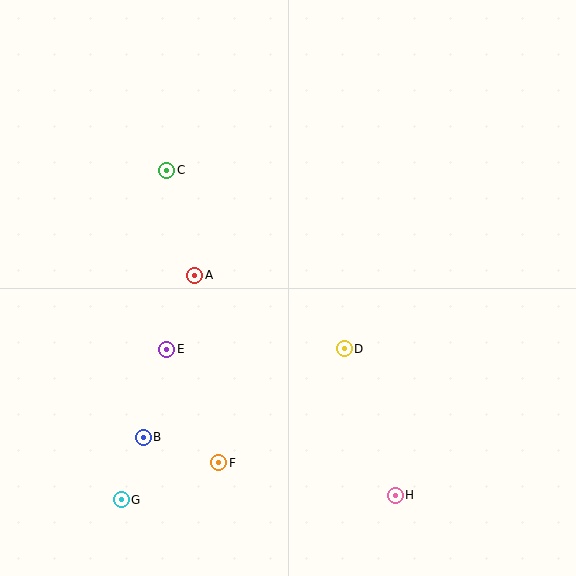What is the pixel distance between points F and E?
The distance between F and E is 125 pixels.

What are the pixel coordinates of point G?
Point G is at (121, 500).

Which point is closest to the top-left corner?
Point C is closest to the top-left corner.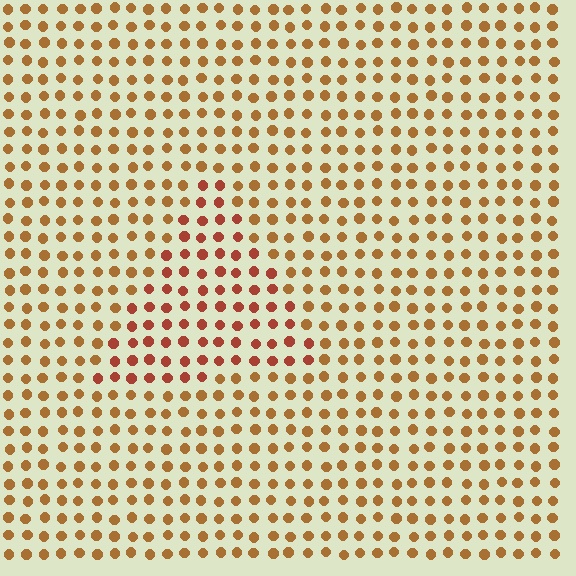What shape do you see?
I see a triangle.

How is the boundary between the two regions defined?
The boundary is defined purely by a slight shift in hue (about 25 degrees). Spacing, size, and orientation are identical on both sides.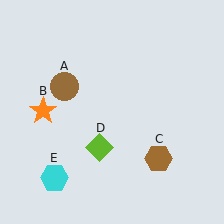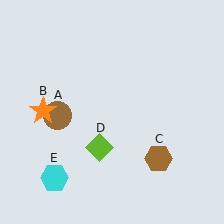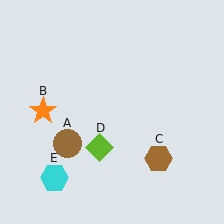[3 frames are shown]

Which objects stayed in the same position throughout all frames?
Orange star (object B) and brown hexagon (object C) and lime diamond (object D) and cyan hexagon (object E) remained stationary.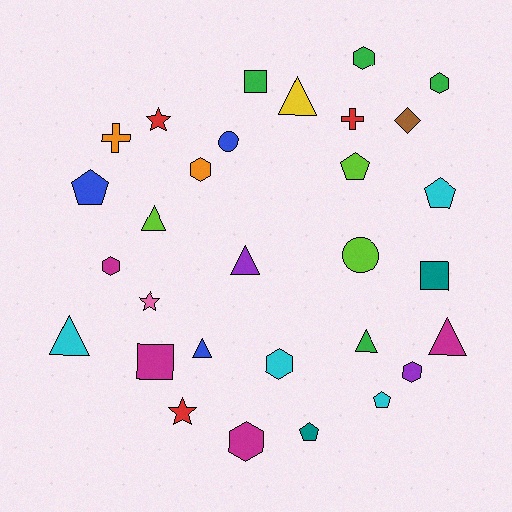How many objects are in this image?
There are 30 objects.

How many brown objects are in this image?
There is 1 brown object.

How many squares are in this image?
There are 3 squares.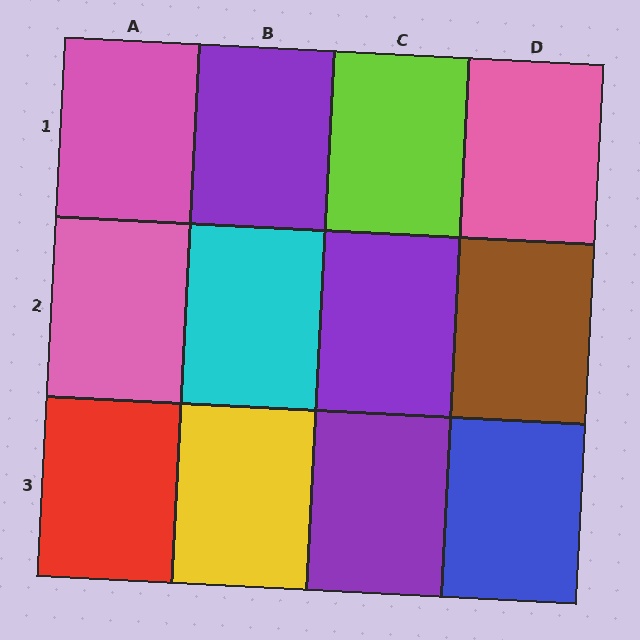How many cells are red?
1 cell is red.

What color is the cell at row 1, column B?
Purple.